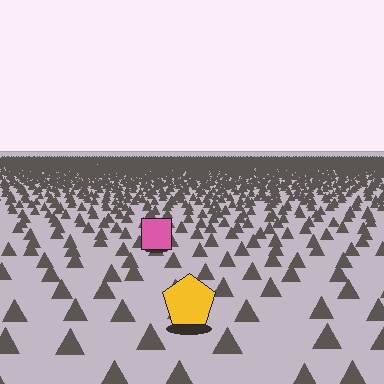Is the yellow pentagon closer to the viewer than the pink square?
Yes. The yellow pentagon is closer — you can tell from the texture gradient: the ground texture is coarser near it.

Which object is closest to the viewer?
The yellow pentagon is closest. The texture marks near it are larger and more spread out.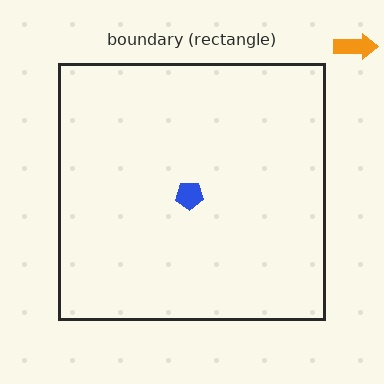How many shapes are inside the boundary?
1 inside, 1 outside.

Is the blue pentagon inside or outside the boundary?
Inside.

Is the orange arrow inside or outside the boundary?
Outside.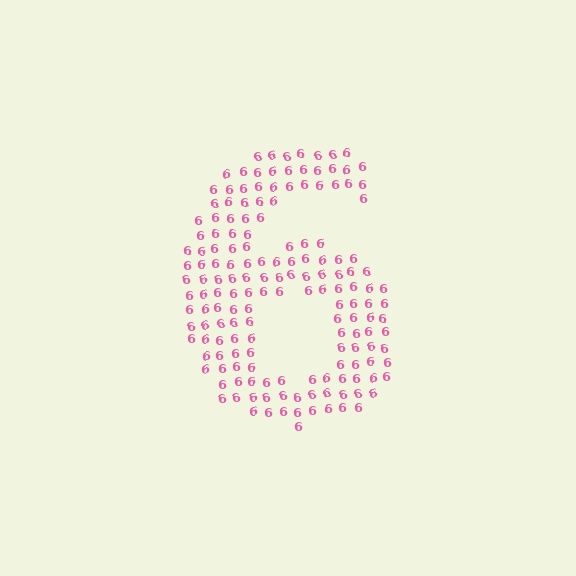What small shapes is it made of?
It is made of small digit 6's.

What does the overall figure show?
The overall figure shows the digit 6.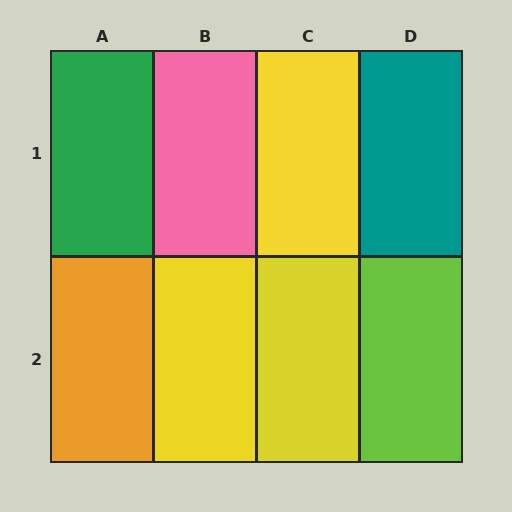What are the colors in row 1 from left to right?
Green, pink, yellow, teal.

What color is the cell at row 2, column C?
Yellow.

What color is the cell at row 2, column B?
Yellow.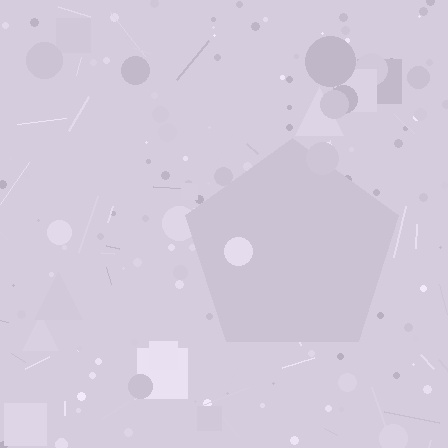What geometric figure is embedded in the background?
A pentagon is embedded in the background.